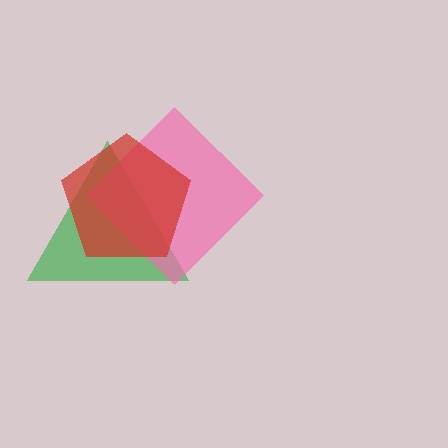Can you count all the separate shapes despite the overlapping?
Yes, there are 3 separate shapes.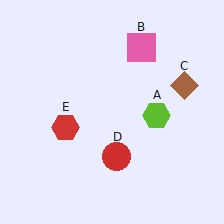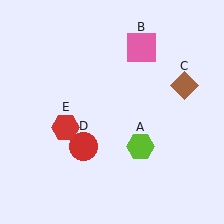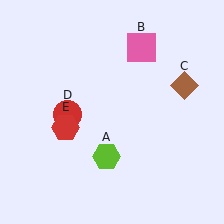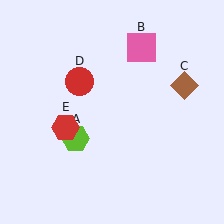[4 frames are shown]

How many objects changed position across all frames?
2 objects changed position: lime hexagon (object A), red circle (object D).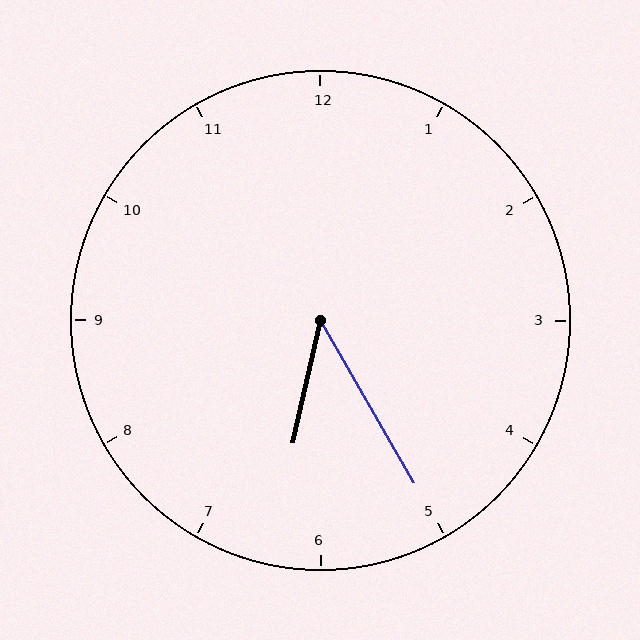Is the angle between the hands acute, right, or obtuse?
It is acute.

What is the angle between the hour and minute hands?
Approximately 42 degrees.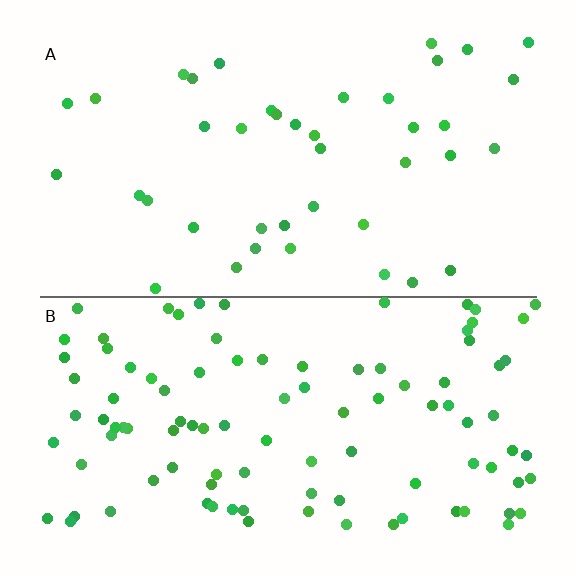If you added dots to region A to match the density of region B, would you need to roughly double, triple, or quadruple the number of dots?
Approximately double.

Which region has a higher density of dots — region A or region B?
B (the bottom).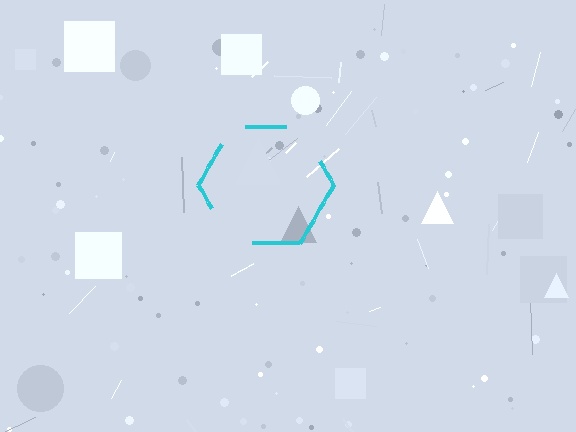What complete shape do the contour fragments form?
The contour fragments form a hexagon.